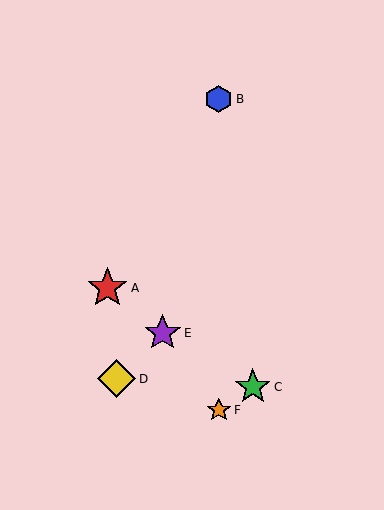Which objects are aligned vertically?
Objects B, F are aligned vertically.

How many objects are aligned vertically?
2 objects (B, F) are aligned vertically.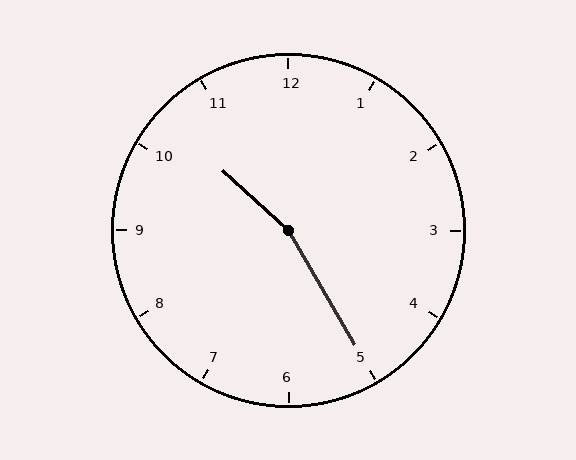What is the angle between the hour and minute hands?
Approximately 162 degrees.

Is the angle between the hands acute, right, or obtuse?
It is obtuse.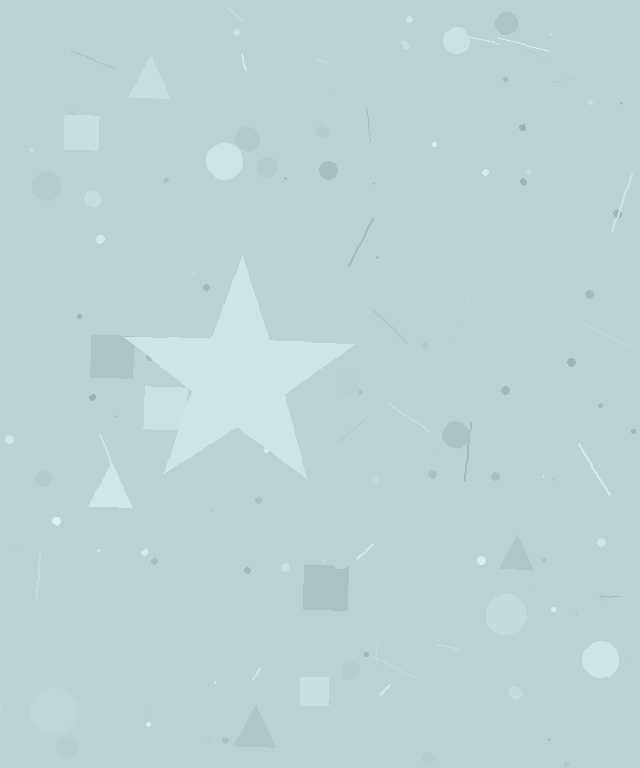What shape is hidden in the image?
A star is hidden in the image.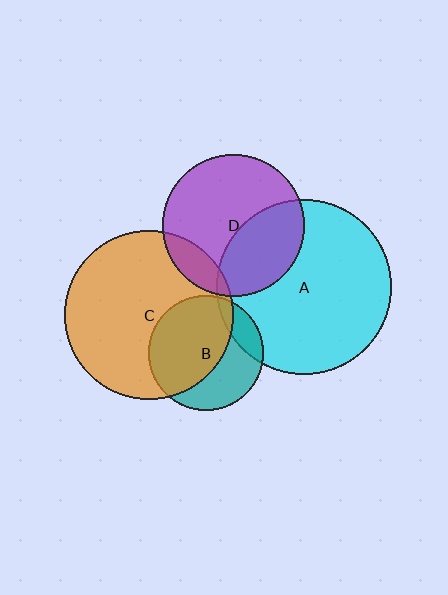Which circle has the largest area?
Circle A (cyan).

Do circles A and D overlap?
Yes.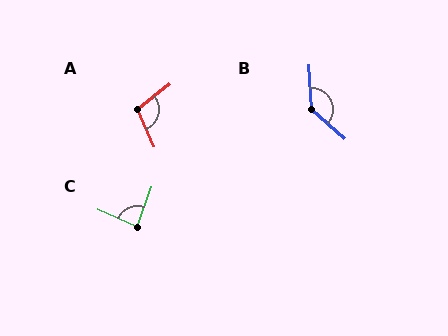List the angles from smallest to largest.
C (86°), A (104°), B (134°).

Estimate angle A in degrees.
Approximately 104 degrees.